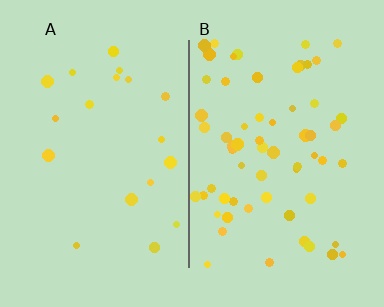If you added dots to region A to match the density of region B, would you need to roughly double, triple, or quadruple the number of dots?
Approximately triple.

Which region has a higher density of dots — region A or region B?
B (the right).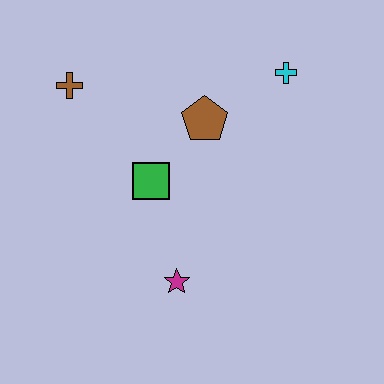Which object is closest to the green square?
The brown pentagon is closest to the green square.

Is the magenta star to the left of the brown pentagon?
Yes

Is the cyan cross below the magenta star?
No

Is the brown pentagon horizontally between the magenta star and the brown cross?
No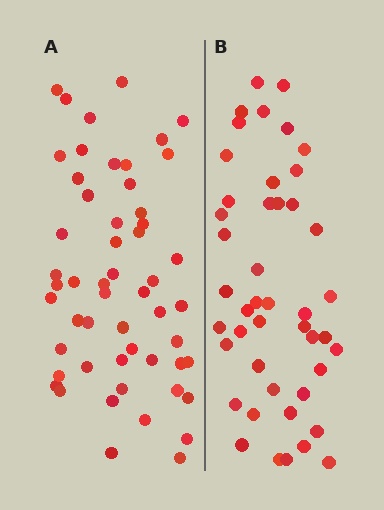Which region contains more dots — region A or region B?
Region A (the left region) has more dots.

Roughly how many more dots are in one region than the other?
Region A has roughly 8 or so more dots than region B.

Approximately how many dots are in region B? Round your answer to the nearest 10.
About 40 dots. (The exact count is 45, which rounds to 40.)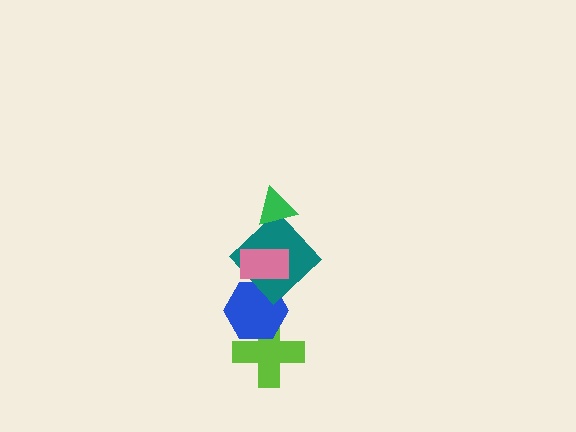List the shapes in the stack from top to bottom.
From top to bottom: the green triangle, the pink rectangle, the teal diamond, the blue hexagon, the lime cross.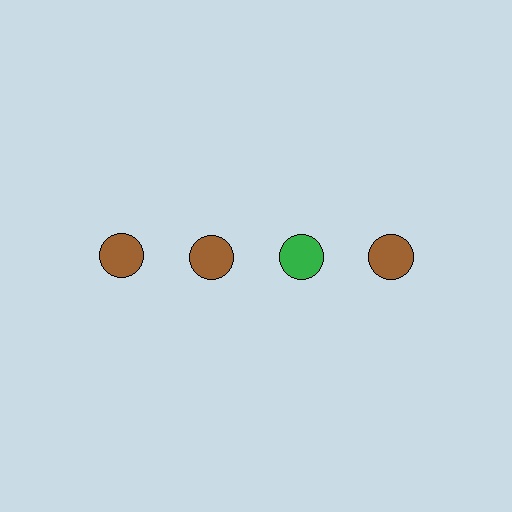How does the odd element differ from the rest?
It has a different color: green instead of brown.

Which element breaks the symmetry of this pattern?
The green circle in the top row, center column breaks the symmetry. All other shapes are brown circles.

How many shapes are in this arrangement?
There are 4 shapes arranged in a grid pattern.